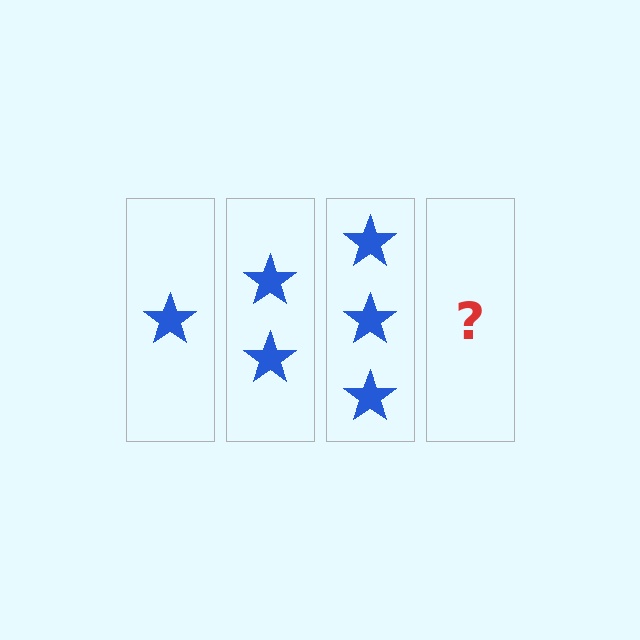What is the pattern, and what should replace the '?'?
The pattern is that each step adds one more star. The '?' should be 4 stars.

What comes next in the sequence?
The next element should be 4 stars.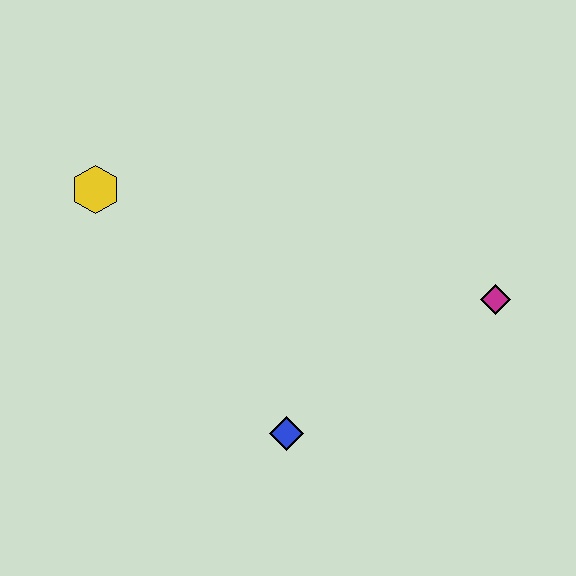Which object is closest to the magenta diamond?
The blue diamond is closest to the magenta diamond.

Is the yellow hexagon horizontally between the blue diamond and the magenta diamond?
No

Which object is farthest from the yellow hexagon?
The magenta diamond is farthest from the yellow hexagon.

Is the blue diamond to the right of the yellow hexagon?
Yes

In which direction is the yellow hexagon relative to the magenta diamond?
The yellow hexagon is to the left of the magenta diamond.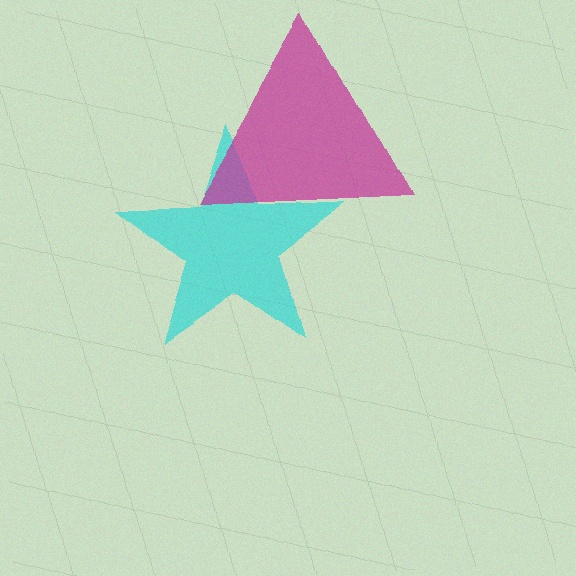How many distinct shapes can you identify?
There are 2 distinct shapes: a cyan star, a magenta triangle.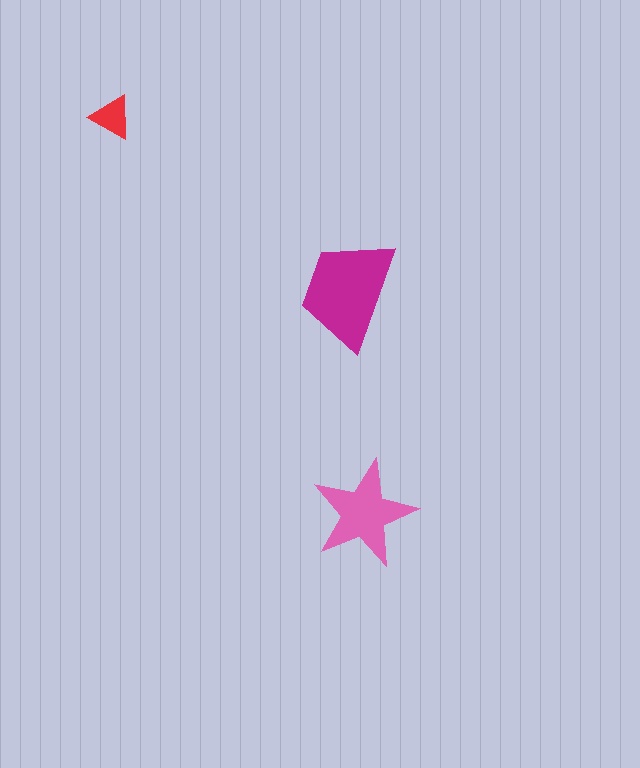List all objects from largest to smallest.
The magenta trapezoid, the pink star, the red triangle.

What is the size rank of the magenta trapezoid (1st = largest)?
1st.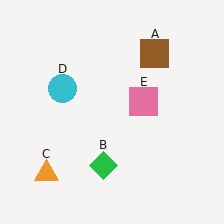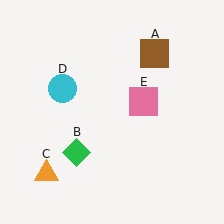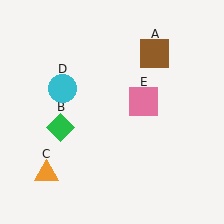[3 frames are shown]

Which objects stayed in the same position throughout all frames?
Brown square (object A) and orange triangle (object C) and cyan circle (object D) and pink square (object E) remained stationary.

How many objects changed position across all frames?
1 object changed position: green diamond (object B).